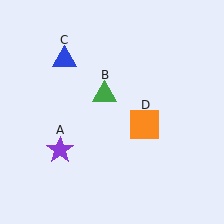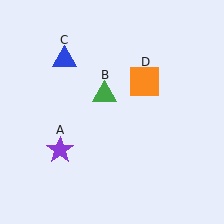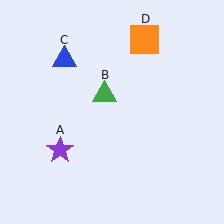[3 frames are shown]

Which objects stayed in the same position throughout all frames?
Purple star (object A) and green triangle (object B) and blue triangle (object C) remained stationary.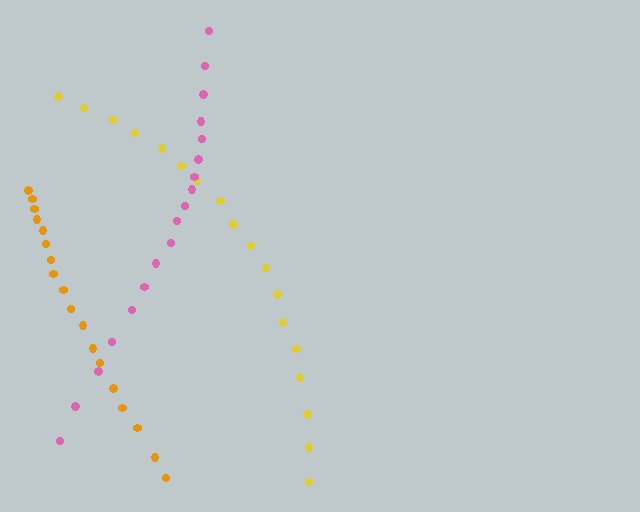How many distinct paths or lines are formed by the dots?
There are 3 distinct paths.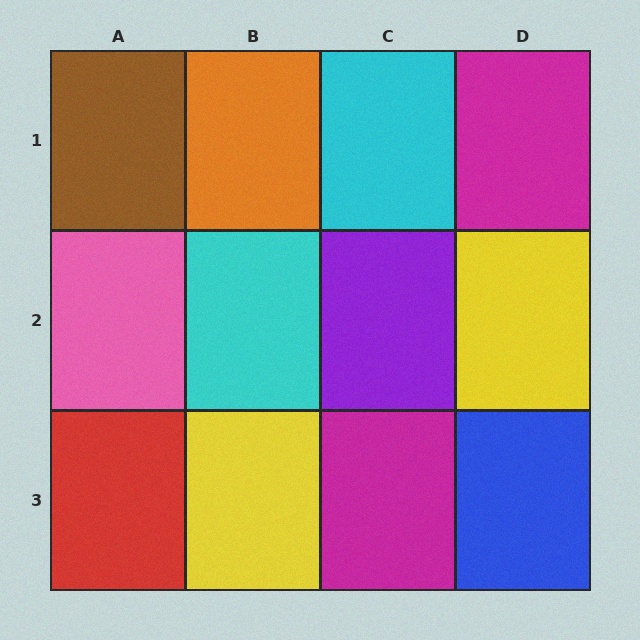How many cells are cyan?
2 cells are cyan.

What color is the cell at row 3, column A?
Red.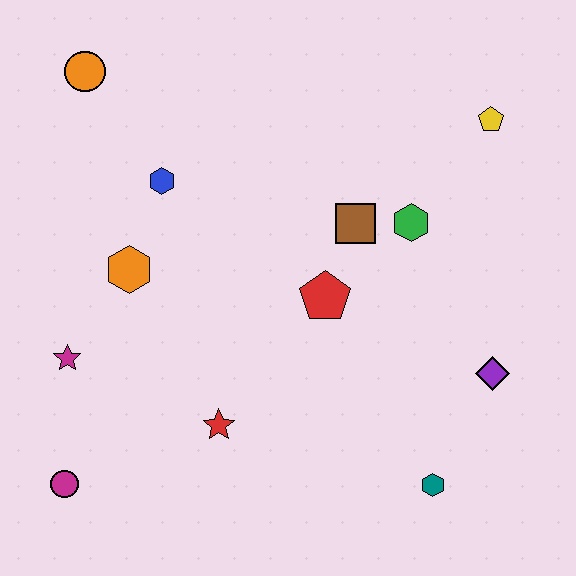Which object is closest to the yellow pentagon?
The green hexagon is closest to the yellow pentagon.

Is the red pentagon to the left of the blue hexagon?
No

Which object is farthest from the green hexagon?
The magenta circle is farthest from the green hexagon.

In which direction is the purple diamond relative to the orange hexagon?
The purple diamond is to the right of the orange hexagon.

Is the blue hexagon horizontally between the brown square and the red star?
No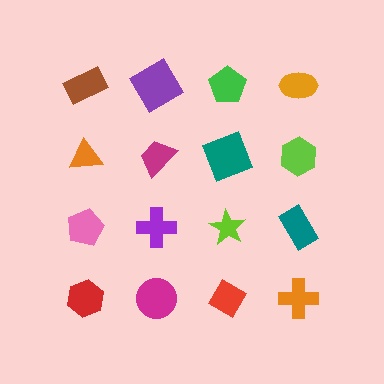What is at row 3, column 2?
A purple cross.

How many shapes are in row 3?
4 shapes.